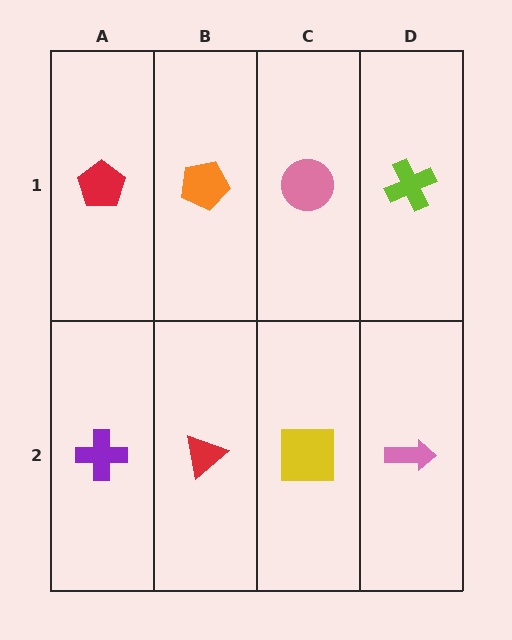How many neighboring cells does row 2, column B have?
3.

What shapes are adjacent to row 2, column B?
An orange pentagon (row 1, column B), a purple cross (row 2, column A), a yellow square (row 2, column C).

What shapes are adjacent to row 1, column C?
A yellow square (row 2, column C), an orange pentagon (row 1, column B), a lime cross (row 1, column D).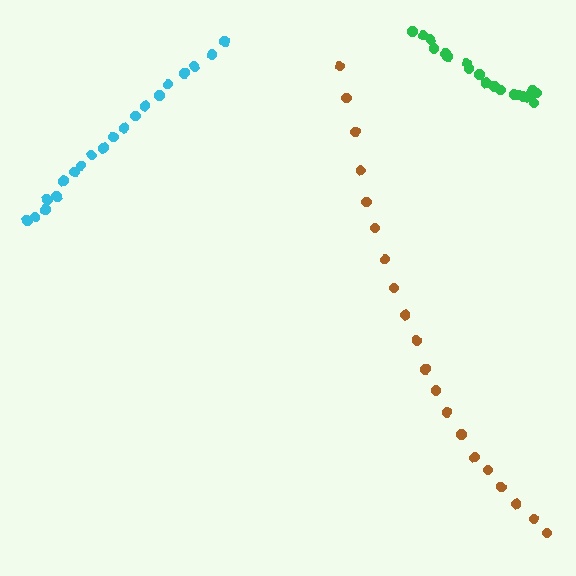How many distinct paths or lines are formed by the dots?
There are 3 distinct paths.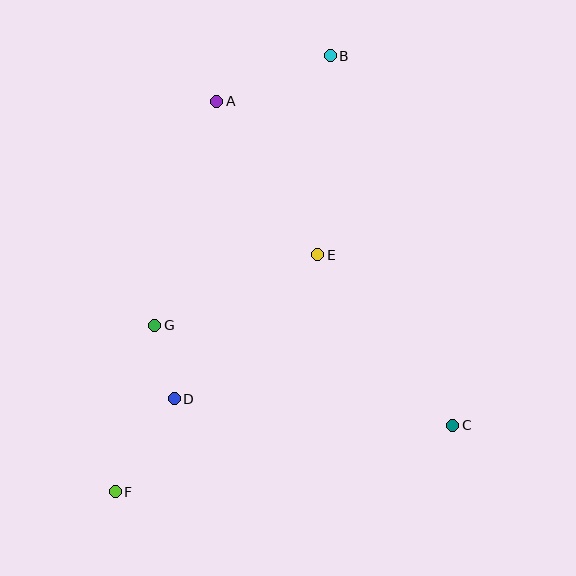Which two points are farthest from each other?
Points B and F are farthest from each other.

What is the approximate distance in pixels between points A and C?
The distance between A and C is approximately 401 pixels.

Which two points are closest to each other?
Points D and G are closest to each other.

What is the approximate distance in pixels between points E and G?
The distance between E and G is approximately 178 pixels.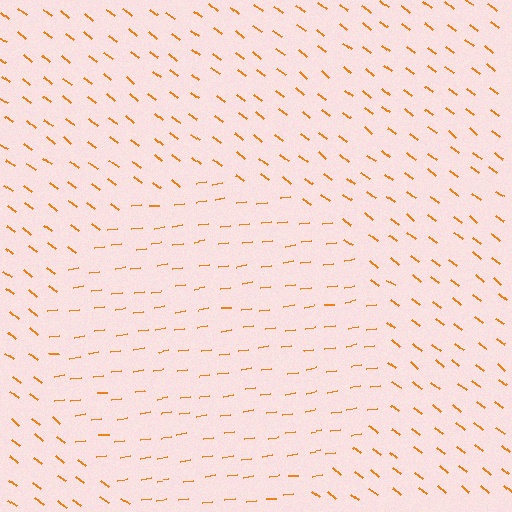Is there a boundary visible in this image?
Yes, there is a texture boundary formed by a change in line orientation.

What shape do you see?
I see a circle.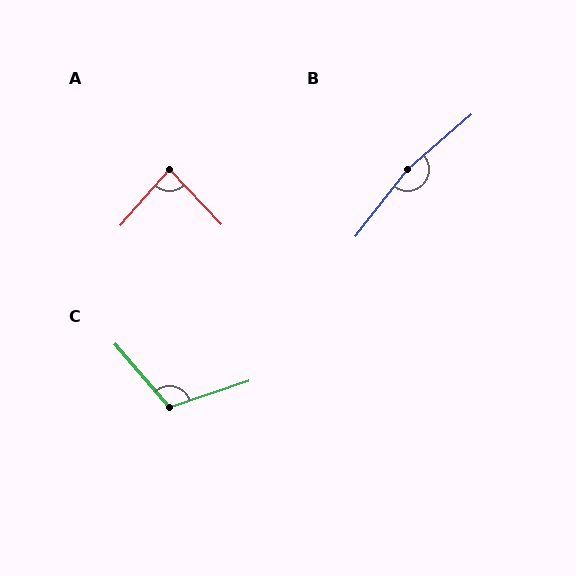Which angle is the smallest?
A, at approximately 84 degrees.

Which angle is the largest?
B, at approximately 168 degrees.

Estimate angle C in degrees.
Approximately 112 degrees.